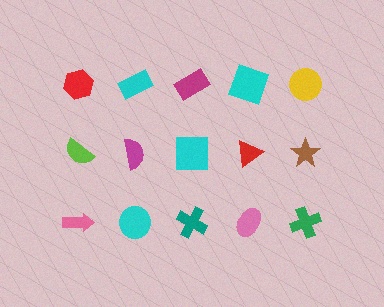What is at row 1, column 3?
A magenta rectangle.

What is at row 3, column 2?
A cyan circle.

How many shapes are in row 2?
5 shapes.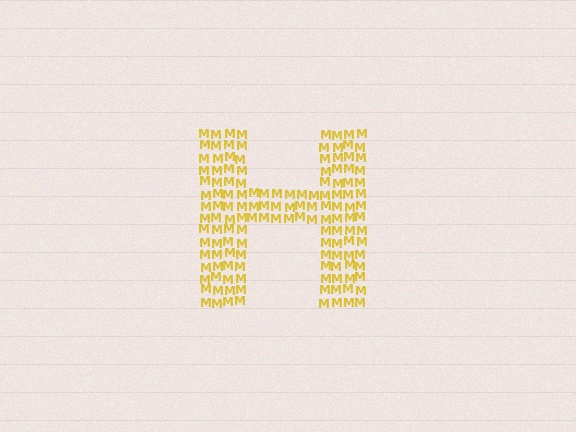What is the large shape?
The large shape is the letter H.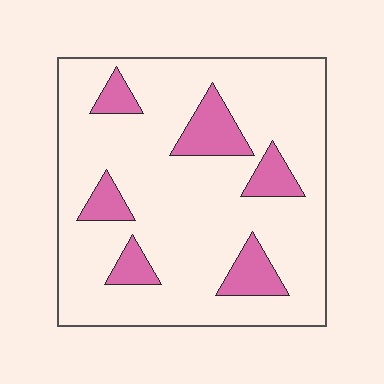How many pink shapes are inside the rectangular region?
6.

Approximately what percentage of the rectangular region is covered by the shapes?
Approximately 15%.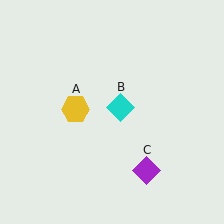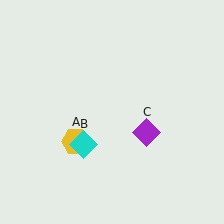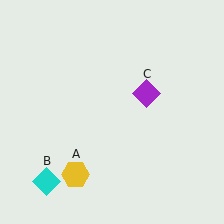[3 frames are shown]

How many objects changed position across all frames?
3 objects changed position: yellow hexagon (object A), cyan diamond (object B), purple diamond (object C).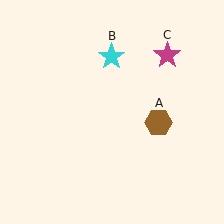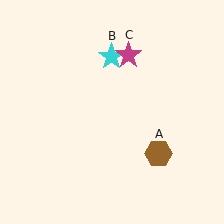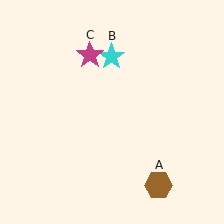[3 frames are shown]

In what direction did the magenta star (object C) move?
The magenta star (object C) moved left.